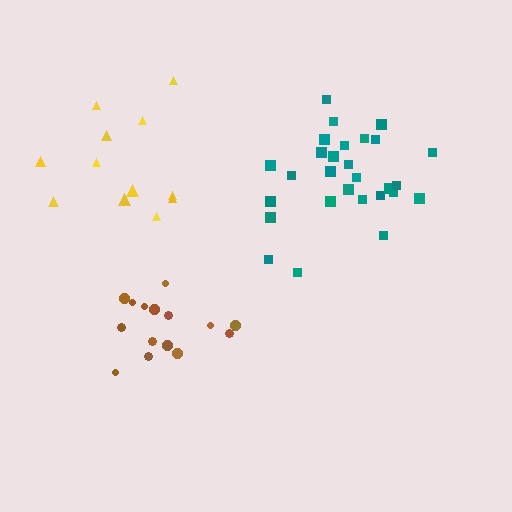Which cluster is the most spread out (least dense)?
Yellow.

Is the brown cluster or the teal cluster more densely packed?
Brown.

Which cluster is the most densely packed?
Brown.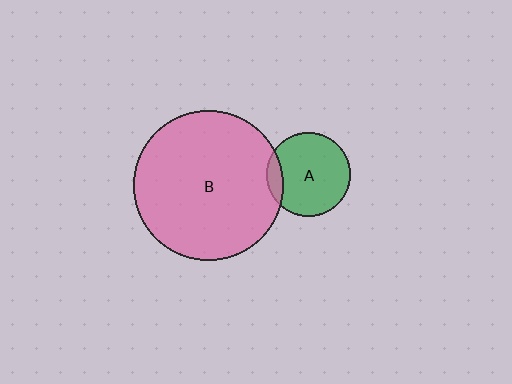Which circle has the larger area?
Circle B (pink).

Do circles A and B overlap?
Yes.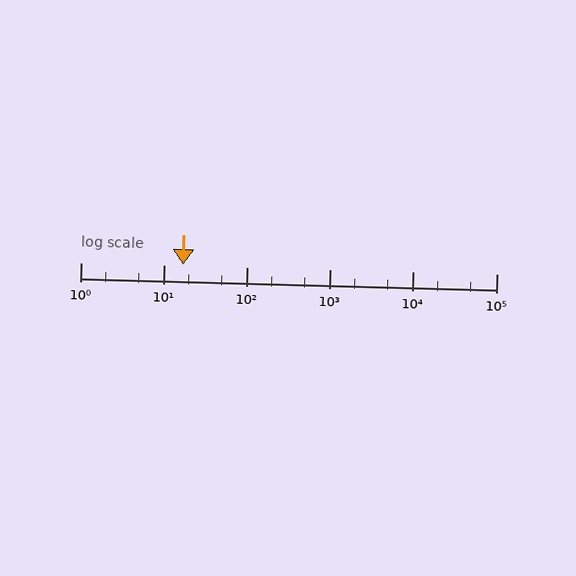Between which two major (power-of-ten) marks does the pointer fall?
The pointer is between 10 and 100.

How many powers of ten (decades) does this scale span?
The scale spans 5 decades, from 1 to 100000.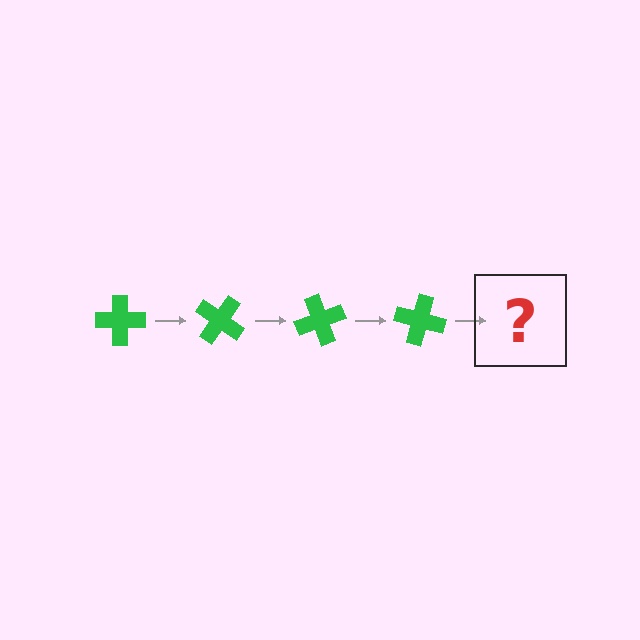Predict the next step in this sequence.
The next step is a green cross rotated 140 degrees.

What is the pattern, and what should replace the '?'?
The pattern is that the cross rotates 35 degrees each step. The '?' should be a green cross rotated 140 degrees.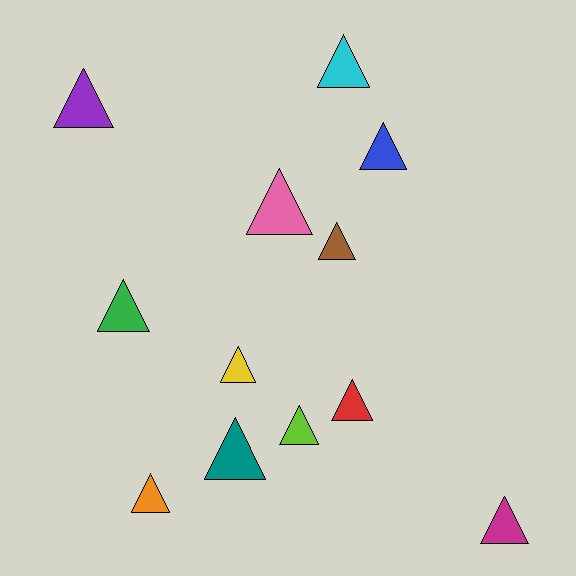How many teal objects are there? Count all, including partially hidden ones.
There is 1 teal object.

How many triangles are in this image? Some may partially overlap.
There are 12 triangles.